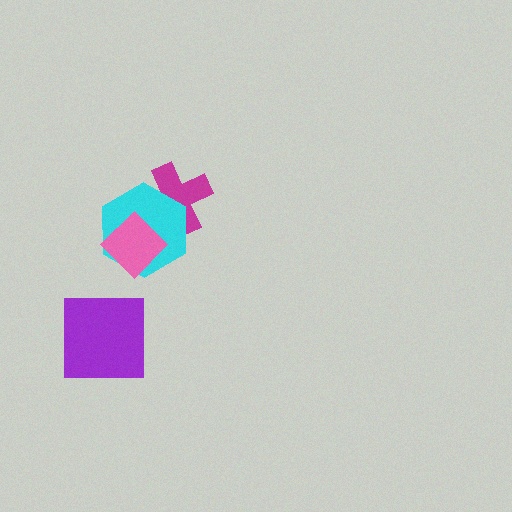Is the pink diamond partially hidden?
No, no other shape covers it.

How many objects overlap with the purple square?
0 objects overlap with the purple square.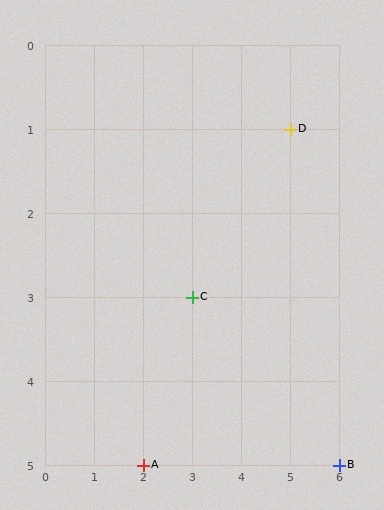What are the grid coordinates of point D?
Point D is at grid coordinates (5, 1).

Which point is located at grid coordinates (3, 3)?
Point C is at (3, 3).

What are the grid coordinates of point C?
Point C is at grid coordinates (3, 3).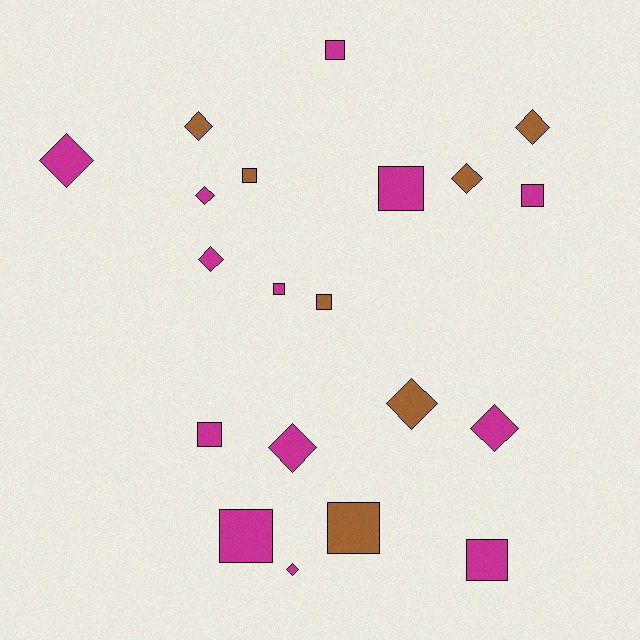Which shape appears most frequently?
Diamond, with 10 objects.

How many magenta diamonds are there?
There are 6 magenta diamonds.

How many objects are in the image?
There are 20 objects.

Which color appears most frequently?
Magenta, with 13 objects.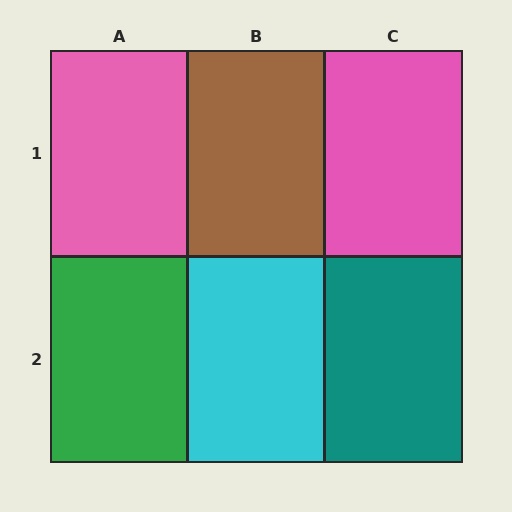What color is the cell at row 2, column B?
Cyan.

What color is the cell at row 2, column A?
Green.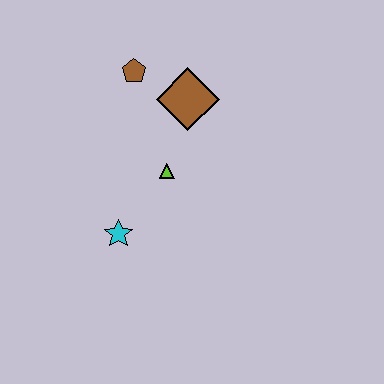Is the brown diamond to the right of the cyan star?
Yes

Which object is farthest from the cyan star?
The brown pentagon is farthest from the cyan star.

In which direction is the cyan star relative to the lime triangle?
The cyan star is below the lime triangle.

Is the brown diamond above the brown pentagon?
No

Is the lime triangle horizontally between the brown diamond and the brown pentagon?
Yes